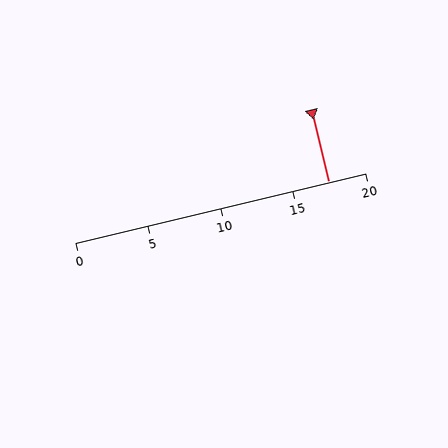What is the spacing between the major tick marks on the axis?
The major ticks are spaced 5 apart.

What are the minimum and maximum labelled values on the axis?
The axis runs from 0 to 20.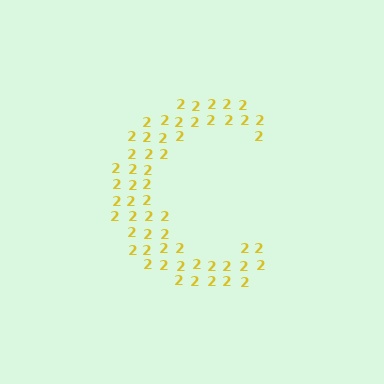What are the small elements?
The small elements are digit 2's.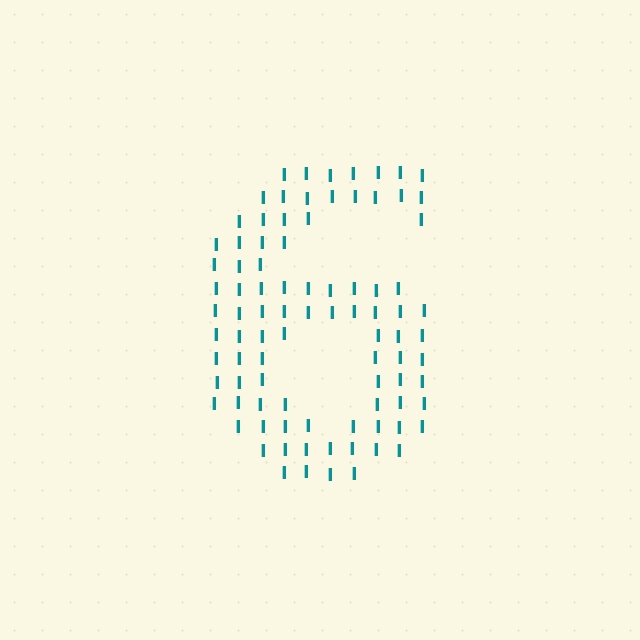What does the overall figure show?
The overall figure shows the digit 6.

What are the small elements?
The small elements are letter I's.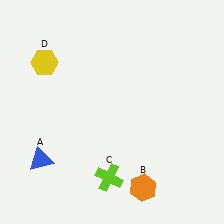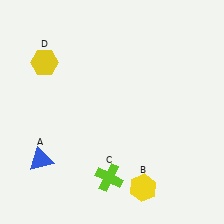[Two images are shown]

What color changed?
The hexagon (B) changed from orange in Image 1 to yellow in Image 2.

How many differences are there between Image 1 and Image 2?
There is 1 difference between the two images.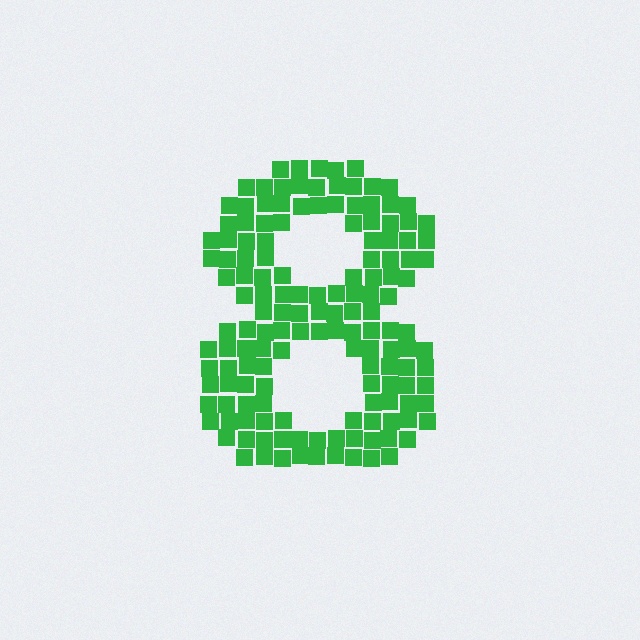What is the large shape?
The large shape is the digit 8.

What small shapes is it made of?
It is made of small squares.